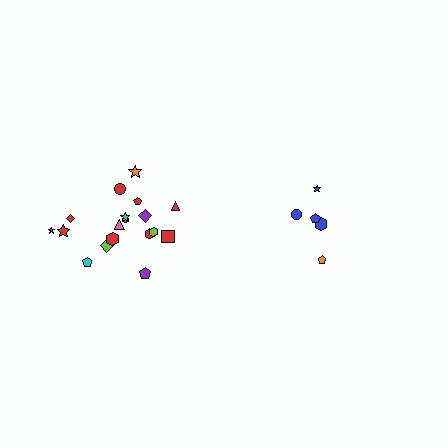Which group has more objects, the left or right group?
The left group.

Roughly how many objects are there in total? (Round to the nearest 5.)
Roughly 25 objects in total.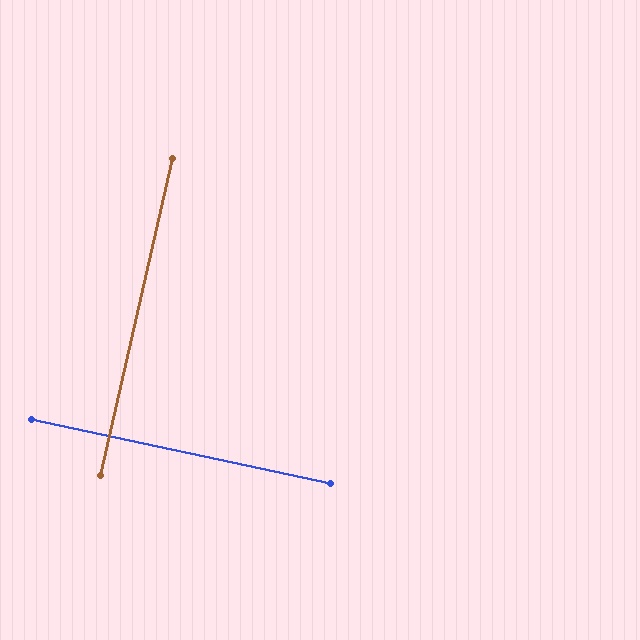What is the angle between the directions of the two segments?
Approximately 89 degrees.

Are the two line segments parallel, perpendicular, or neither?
Perpendicular — they meet at approximately 89°.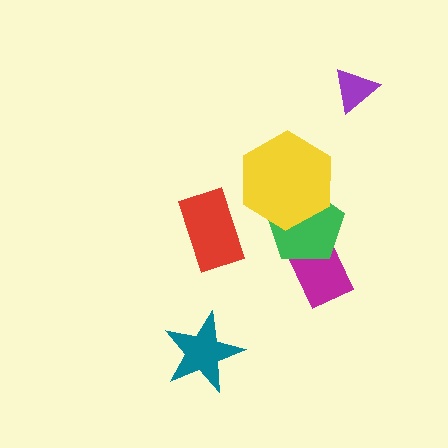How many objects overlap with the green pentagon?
2 objects overlap with the green pentagon.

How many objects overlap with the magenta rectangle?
1 object overlaps with the magenta rectangle.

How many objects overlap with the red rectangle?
0 objects overlap with the red rectangle.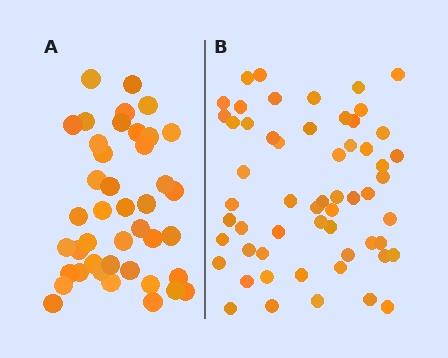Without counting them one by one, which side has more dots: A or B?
Region B (the right region) has more dots.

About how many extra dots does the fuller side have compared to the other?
Region B has approximately 15 more dots than region A.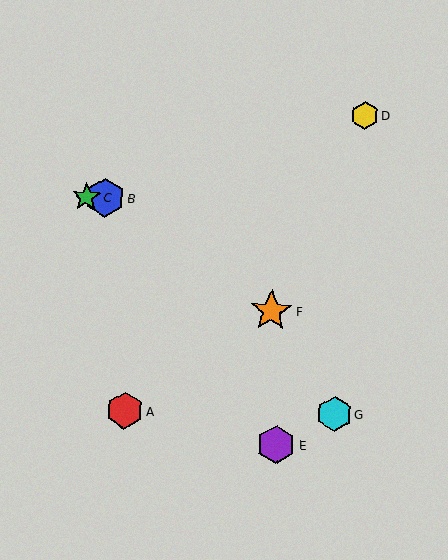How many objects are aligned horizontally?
2 objects (B, C) are aligned horizontally.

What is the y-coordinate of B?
Object B is at y≈198.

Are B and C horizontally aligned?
Yes, both are at y≈198.